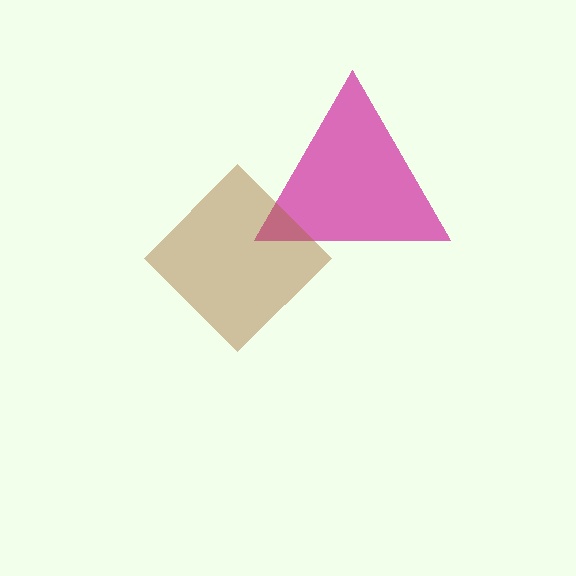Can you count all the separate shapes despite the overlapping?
Yes, there are 2 separate shapes.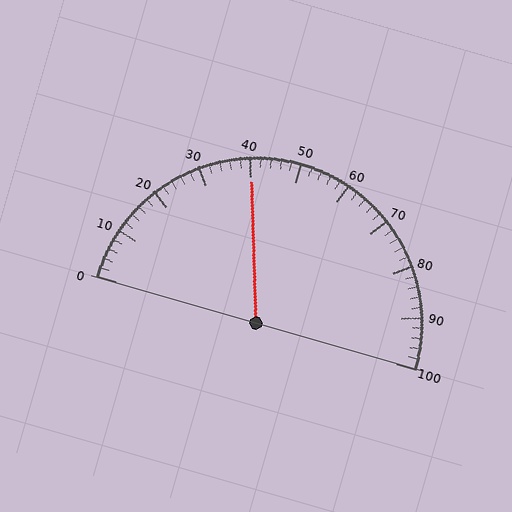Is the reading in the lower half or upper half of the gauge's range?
The reading is in the lower half of the range (0 to 100).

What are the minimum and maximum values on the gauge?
The gauge ranges from 0 to 100.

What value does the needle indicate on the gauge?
The needle indicates approximately 40.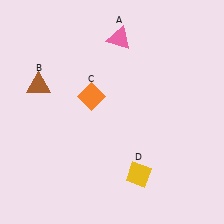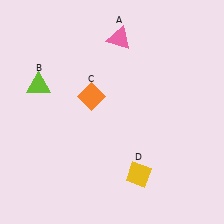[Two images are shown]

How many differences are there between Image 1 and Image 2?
There is 1 difference between the two images.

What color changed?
The triangle (B) changed from brown in Image 1 to lime in Image 2.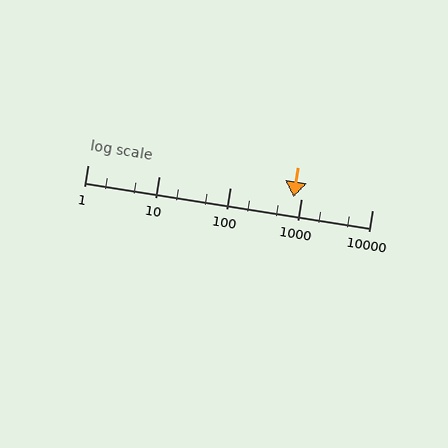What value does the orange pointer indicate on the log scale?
The pointer indicates approximately 790.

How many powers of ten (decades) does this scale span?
The scale spans 4 decades, from 1 to 10000.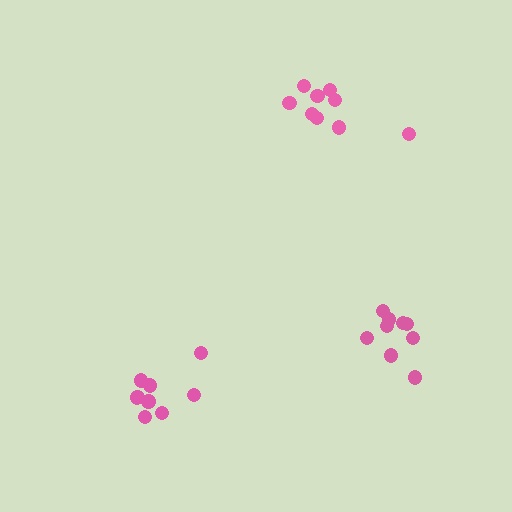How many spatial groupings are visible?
There are 3 spatial groupings.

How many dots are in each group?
Group 1: 9 dots, Group 2: 9 dots, Group 3: 9 dots (27 total).